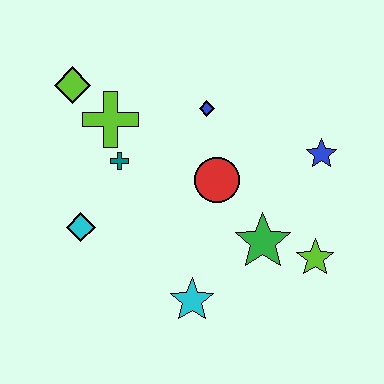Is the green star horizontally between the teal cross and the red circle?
No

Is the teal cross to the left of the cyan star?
Yes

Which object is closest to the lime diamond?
The lime cross is closest to the lime diamond.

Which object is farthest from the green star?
The lime diamond is farthest from the green star.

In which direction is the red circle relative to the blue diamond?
The red circle is below the blue diamond.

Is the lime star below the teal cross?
Yes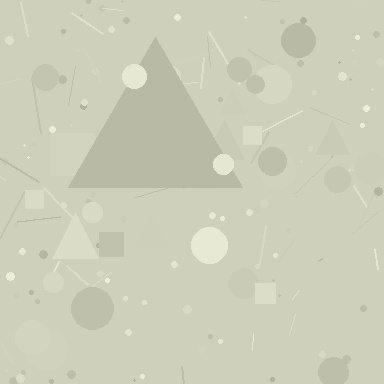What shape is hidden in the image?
A triangle is hidden in the image.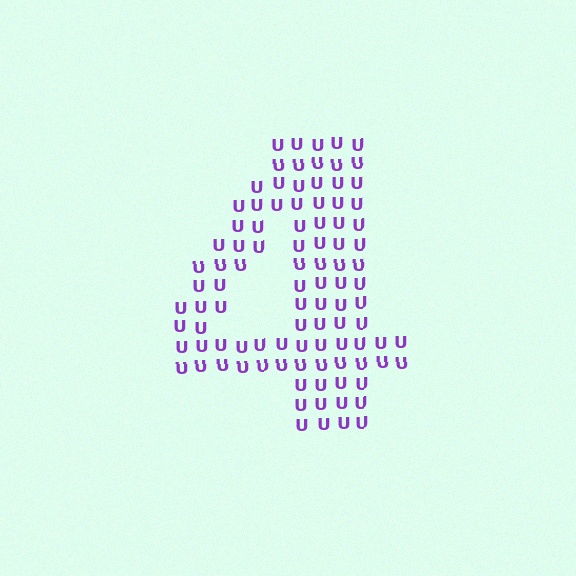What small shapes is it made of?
It is made of small letter U's.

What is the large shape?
The large shape is the digit 4.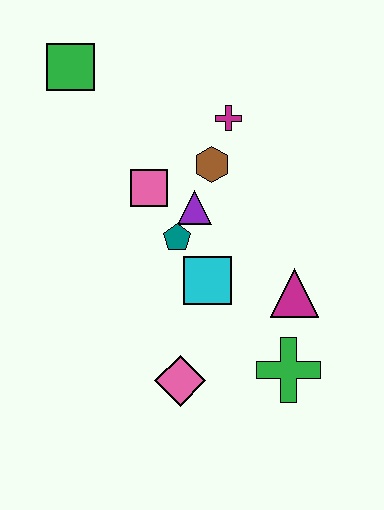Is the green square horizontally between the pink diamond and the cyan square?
No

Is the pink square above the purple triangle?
Yes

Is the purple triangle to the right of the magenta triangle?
No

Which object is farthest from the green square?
The green cross is farthest from the green square.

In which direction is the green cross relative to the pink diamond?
The green cross is to the right of the pink diamond.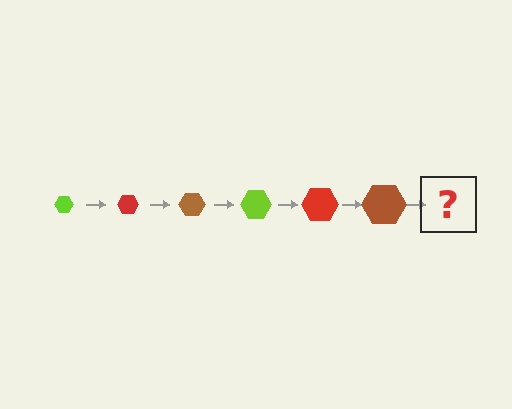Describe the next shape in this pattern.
It should be a lime hexagon, larger than the previous one.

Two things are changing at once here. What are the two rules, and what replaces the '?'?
The two rules are that the hexagon grows larger each step and the color cycles through lime, red, and brown. The '?' should be a lime hexagon, larger than the previous one.